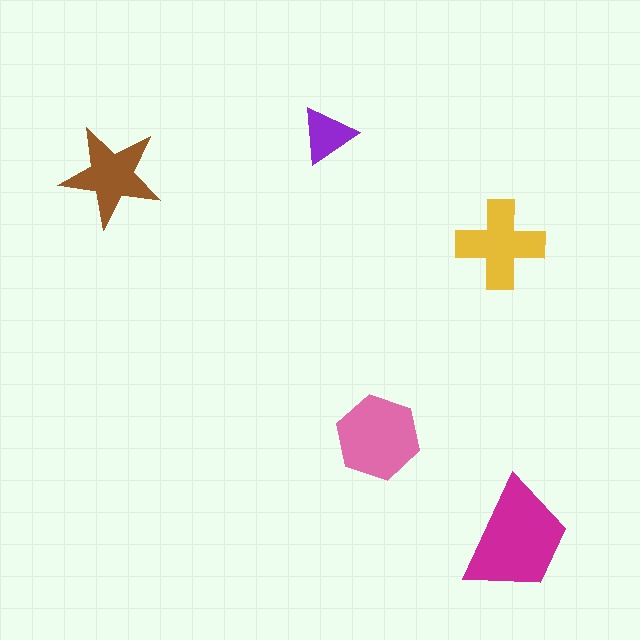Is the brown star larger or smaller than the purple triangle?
Larger.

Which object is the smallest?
The purple triangle.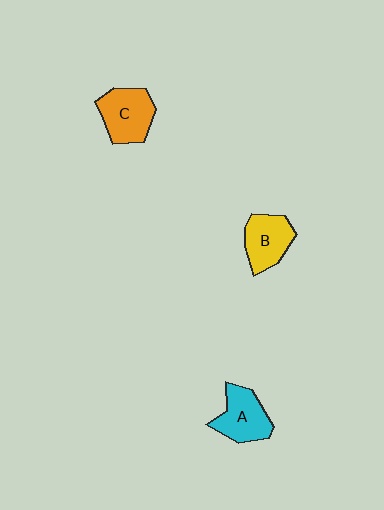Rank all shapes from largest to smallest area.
From largest to smallest: C (orange), A (cyan), B (yellow).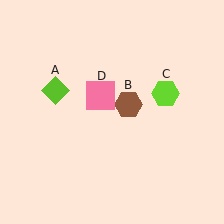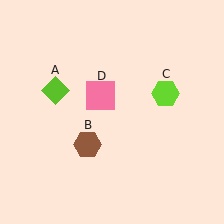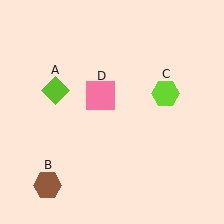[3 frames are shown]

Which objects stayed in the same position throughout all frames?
Lime diamond (object A) and lime hexagon (object C) and pink square (object D) remained stationary.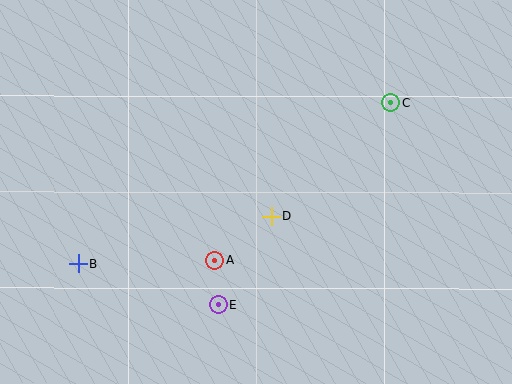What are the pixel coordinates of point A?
Point A is at (215, 260).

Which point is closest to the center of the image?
Point D at (271, 216) is closest to the center.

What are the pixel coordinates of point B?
Point B is at (78, 263).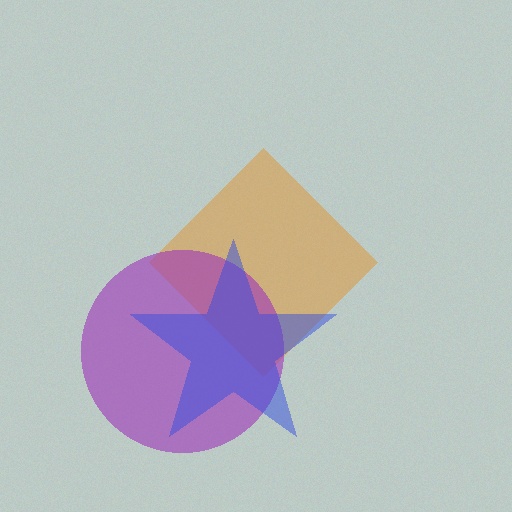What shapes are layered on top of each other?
The layered shapes are: an orange diamond, a purple circle, a blue star.